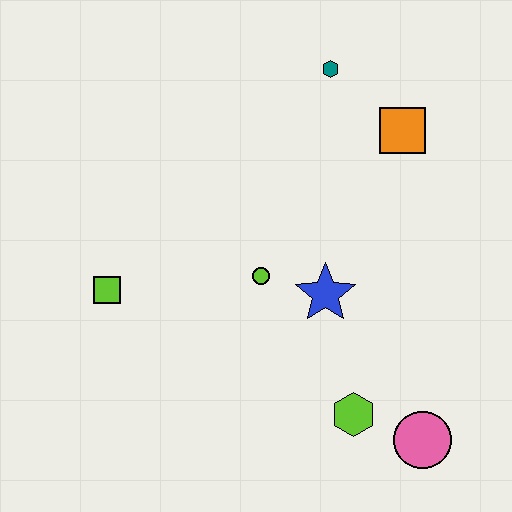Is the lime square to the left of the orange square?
Yes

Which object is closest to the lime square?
The lime circle is closest to the lime square.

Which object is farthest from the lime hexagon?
The teal hexagon is farthest from the lime hexagon.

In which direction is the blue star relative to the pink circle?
The blue star is above the pink circle.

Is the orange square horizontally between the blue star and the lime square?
No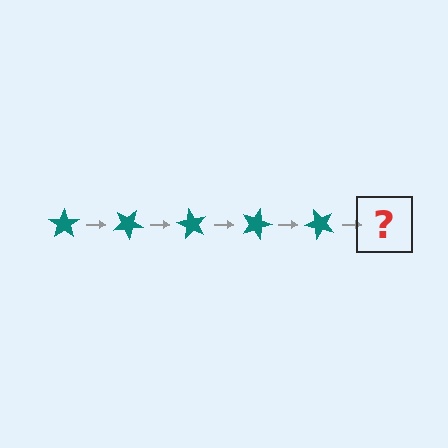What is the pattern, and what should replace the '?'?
The pattern is that the star rotates 30 degrees each step. The '?' should be a teal star rotated 150 degrees.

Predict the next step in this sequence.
The next step is a teal star rotated 150 degrees.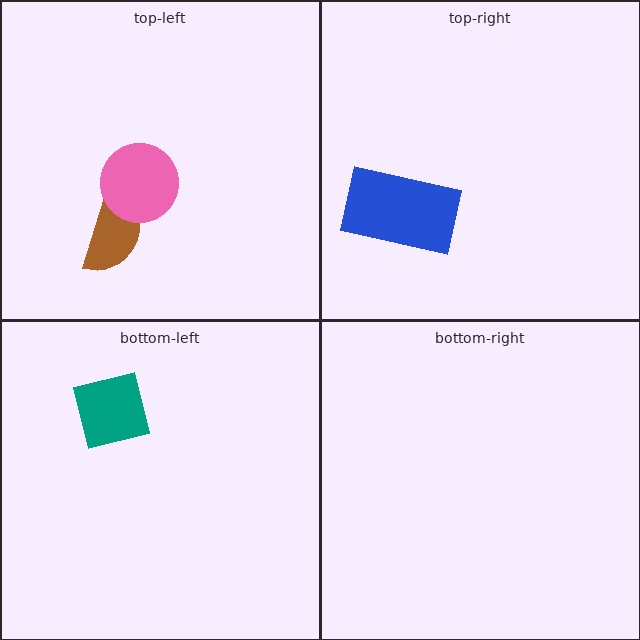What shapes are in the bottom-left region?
The teal square.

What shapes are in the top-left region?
The brown semicircle, the pink circle.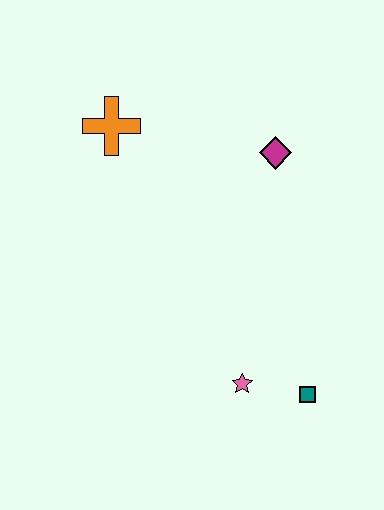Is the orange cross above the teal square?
Yes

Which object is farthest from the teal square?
The orange cross is farthest from the teal square.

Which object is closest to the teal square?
The pink star is closest to the teal square.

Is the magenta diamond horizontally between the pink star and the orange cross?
No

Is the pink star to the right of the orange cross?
Yes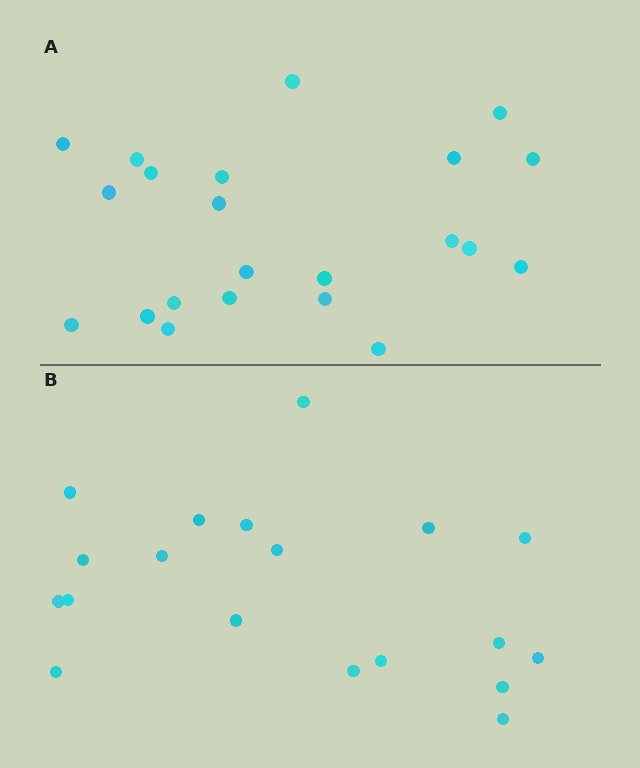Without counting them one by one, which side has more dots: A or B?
Region A (the top region) has more dots.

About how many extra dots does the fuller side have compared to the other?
Region A has just a few more — roughly 2 or 3 more dots than region B.